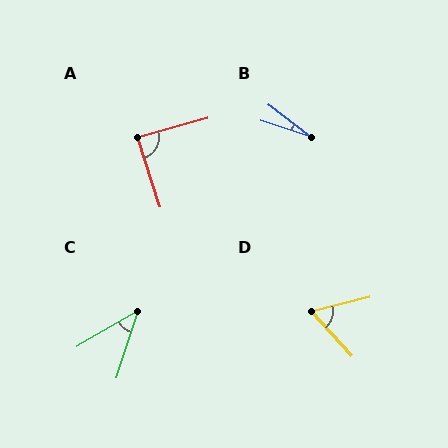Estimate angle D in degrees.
Approximately 62 degrees.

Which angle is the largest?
A, at approximately 88 degrees.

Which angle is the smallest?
B, at approximately 19 degrees.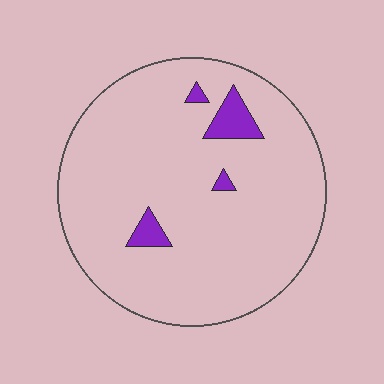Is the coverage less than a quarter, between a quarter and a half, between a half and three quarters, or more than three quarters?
Less than a quarter.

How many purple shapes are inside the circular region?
4.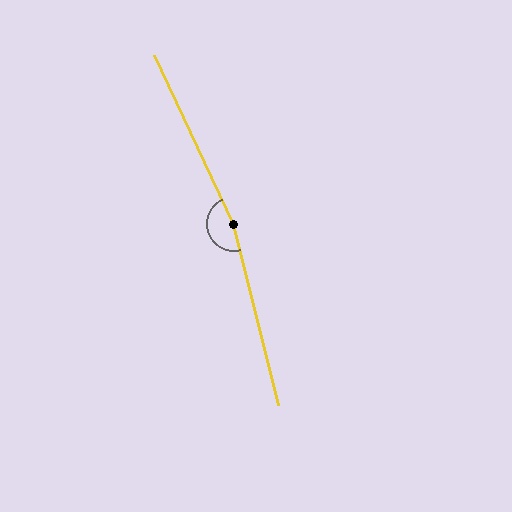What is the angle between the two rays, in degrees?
Approximately 169 degrees.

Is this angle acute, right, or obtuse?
It is obtuse.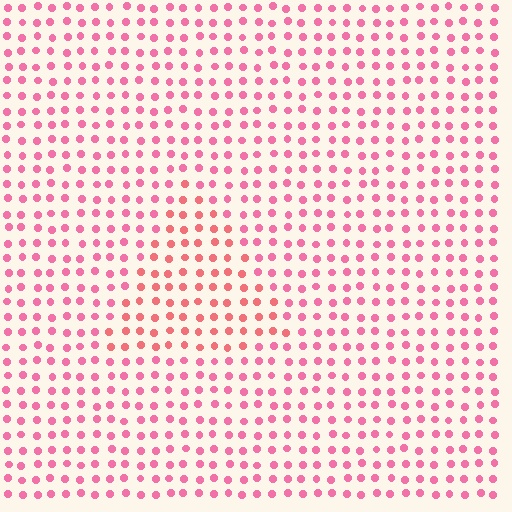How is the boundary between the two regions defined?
The boundary is defined purely by a slight shift in hue (about 21 degrees). Spacing, size, and orientation are identical on both sides.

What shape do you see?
I see a triangle.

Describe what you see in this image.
The image is filled with small pink elements in a uniform arrangement. A triangle-shaped region is visible where the elements are tinted to a slightly different hue, forming a subtle color boundary.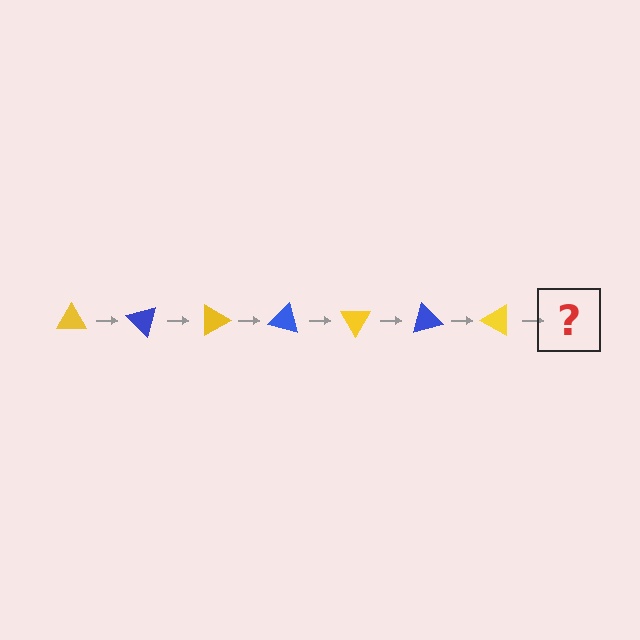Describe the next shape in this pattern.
It should be a blue triangle, rotated 315 degrees from the start.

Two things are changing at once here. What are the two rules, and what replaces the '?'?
The two rules are that it rotates 45 degrees each step and the color cycles through yellow and blue. The '?' should be a blue triangle, rotated 315 degrees from the start.